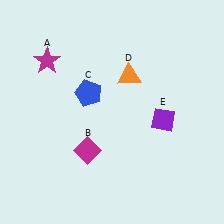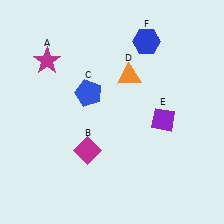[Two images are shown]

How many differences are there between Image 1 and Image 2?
There is 1 difference between the two images.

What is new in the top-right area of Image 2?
A blue hexagon (F) was added in the top-right area of Image 2.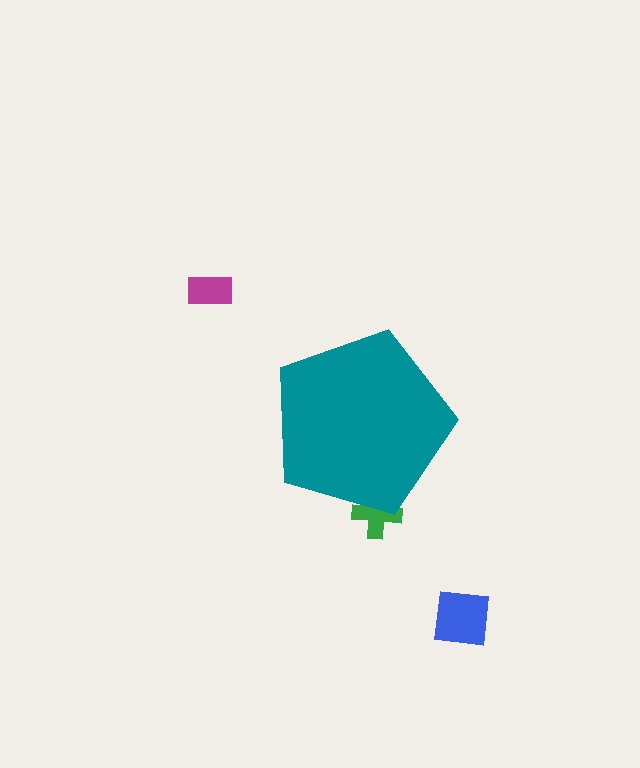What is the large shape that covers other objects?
A teal pentagon.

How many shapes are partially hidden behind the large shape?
1 shape is partially hidden.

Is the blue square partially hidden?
No, the blue square is fully visible.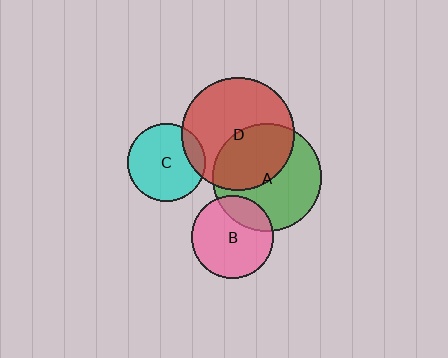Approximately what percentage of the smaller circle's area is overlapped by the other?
Approximately 25%.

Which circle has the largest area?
Circle D (red).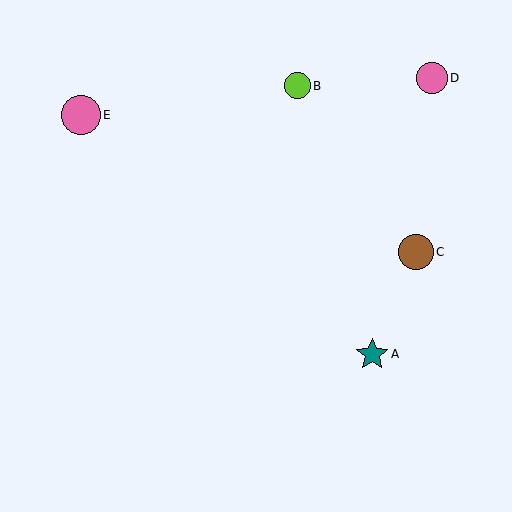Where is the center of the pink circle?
The center of the pink circle is at (432, 78).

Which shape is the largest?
The pink circle (labeled E) is the largest.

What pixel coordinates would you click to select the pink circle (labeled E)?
Click at (81, 115) to select the pink circle E.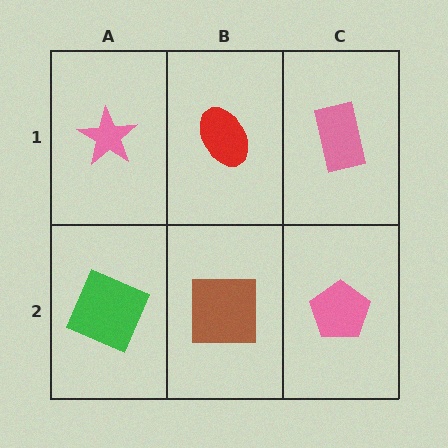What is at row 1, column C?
A pink rectangle.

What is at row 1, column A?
A pink star.